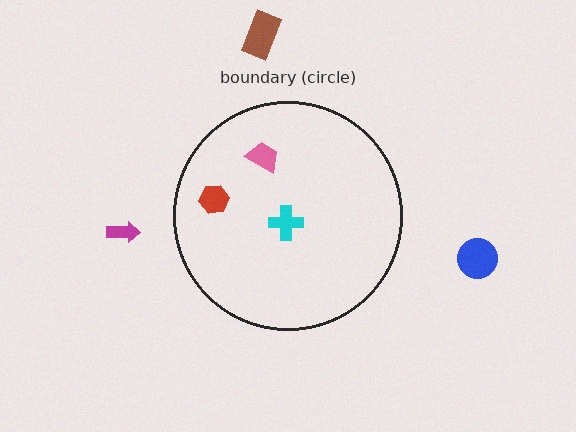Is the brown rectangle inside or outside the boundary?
Outside.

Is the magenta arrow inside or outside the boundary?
Outside.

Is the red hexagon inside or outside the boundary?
Inside.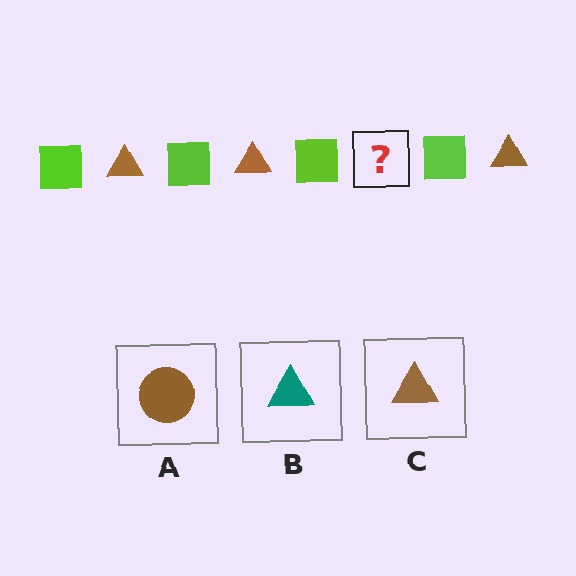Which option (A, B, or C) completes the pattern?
C.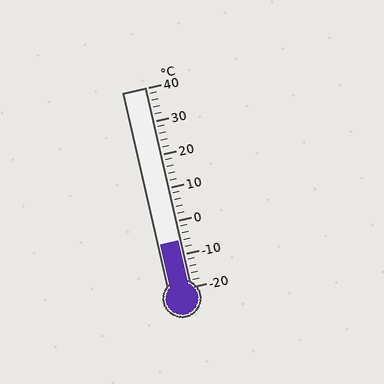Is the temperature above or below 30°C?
The temperature is below 30°C.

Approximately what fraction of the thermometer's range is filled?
The thermometer is filled to approximately 25% of its range.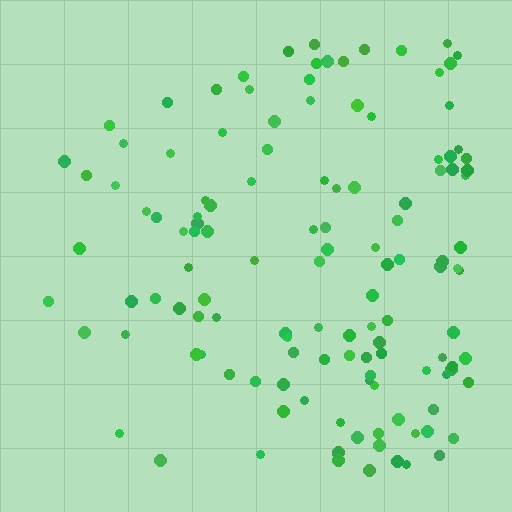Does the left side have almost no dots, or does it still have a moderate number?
Still a moderate number, just noticeably fewer than the right.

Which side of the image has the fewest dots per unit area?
The left.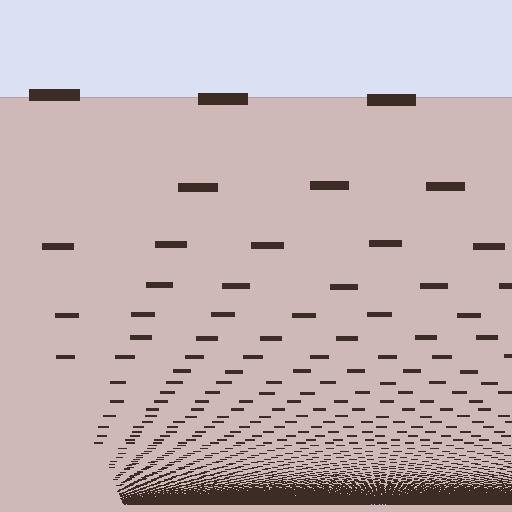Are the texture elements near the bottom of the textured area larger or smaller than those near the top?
Smaller. The gradient is inverted — elements near the bottom are smaller and denser.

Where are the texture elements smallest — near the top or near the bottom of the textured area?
Near the bottom.